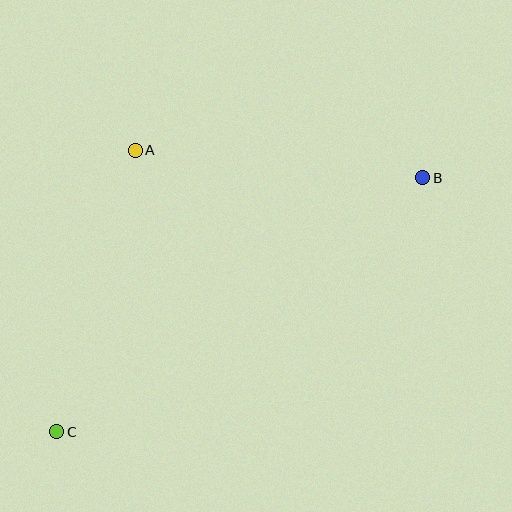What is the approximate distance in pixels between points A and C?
The distance between A and C is approximately 292 pixels.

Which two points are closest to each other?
Points A and B are closest to each other.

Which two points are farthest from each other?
Points B and C are farthest from each other.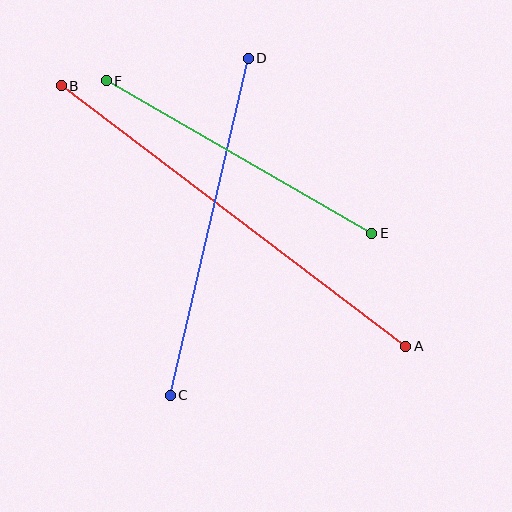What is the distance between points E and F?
The distance is approximately 306 pixels.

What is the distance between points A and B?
The distance is approximately 432 pixels.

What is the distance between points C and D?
The distance is approximately 346 pixels.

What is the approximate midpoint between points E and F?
The midpoint is at approximately (239, 157) pixels.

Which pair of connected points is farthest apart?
Points A and B are farthest apart.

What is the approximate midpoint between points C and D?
The midpoint is at approximately (209, 227) pixels.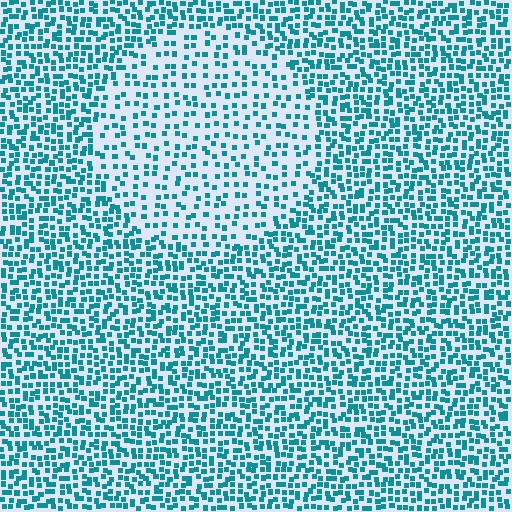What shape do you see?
I see a circle.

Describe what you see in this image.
The image contains small teal elements arranged at two different densities. A circle-shaped region is visible where the elements are less densely packed than the surrounding area.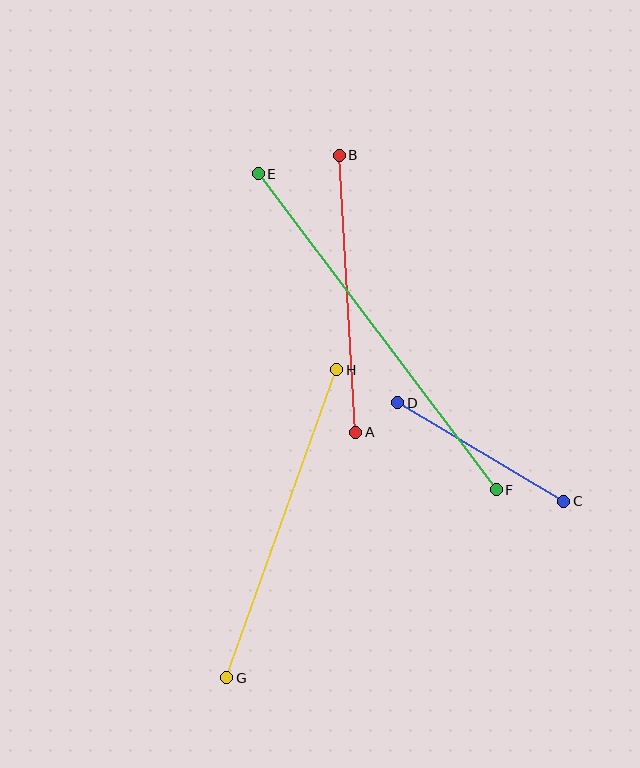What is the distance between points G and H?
The distance is approximately 327 pixels.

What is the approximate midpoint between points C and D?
The midpoint is at approximately (481, 452) pixels.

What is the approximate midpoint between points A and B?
The midpoint is at approximately (348, 294) pixels.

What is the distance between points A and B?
The distance is approximately 278 pixels.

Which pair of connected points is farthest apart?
Points E and F are farthest apart.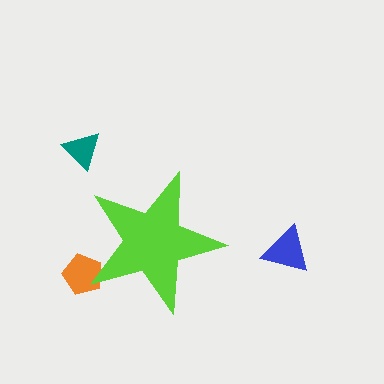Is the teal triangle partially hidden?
No, the teal triangle is fully visible.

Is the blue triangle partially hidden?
No, the blue triangle is fully visible.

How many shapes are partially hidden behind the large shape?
1 shape is partially hidden.